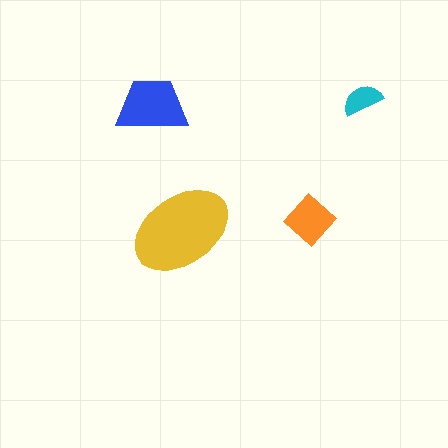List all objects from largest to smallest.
The yellow ellipse, the blue trapezoid, the orange diamond, the cyan semicircle.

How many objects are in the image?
There are 4 objects in the image.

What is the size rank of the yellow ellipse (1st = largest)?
1st.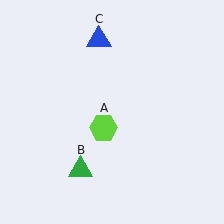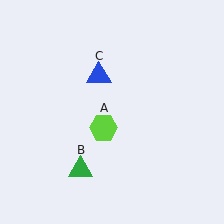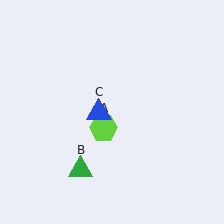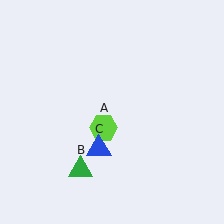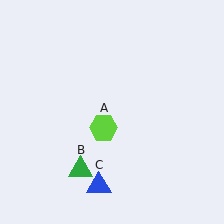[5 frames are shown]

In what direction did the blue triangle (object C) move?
The blue triangle (object C) moved down.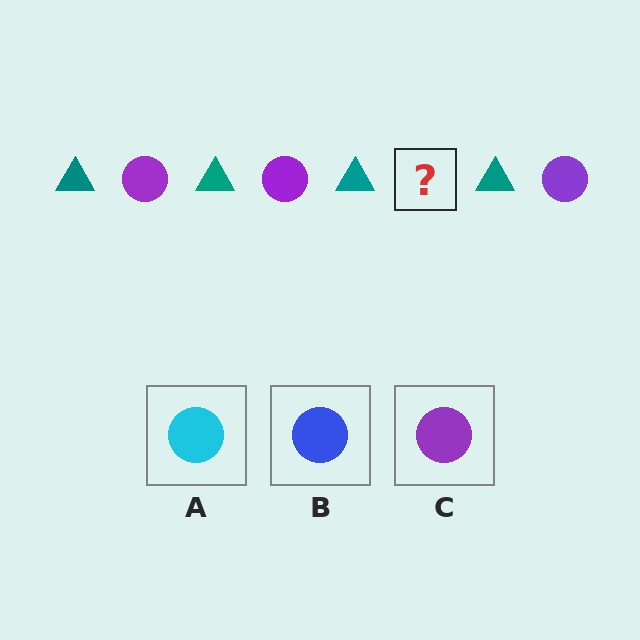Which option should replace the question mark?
Option C.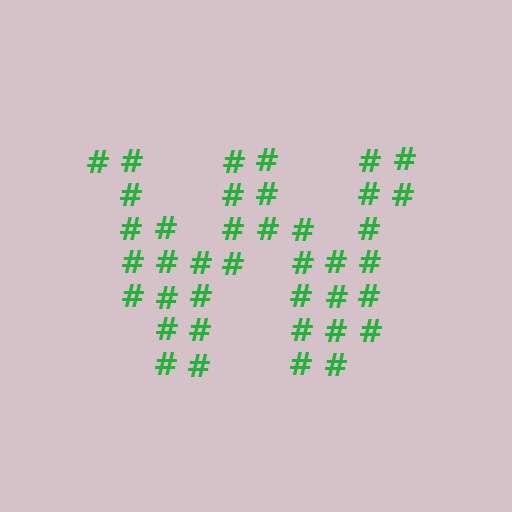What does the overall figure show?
The overall figure shows the letter W.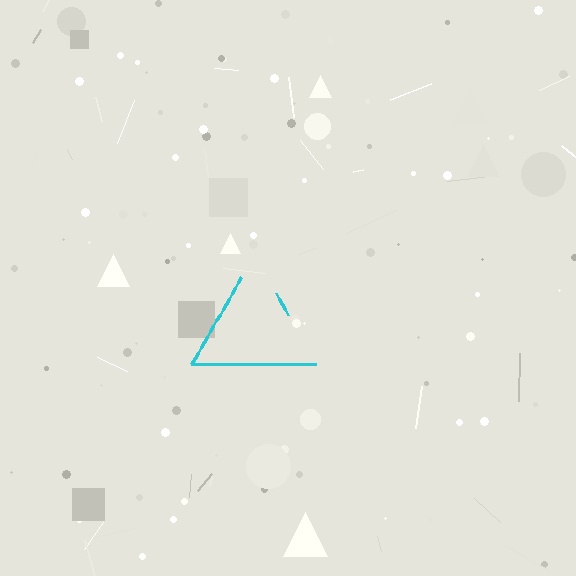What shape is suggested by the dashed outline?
The dashed outline suggests a triangle.